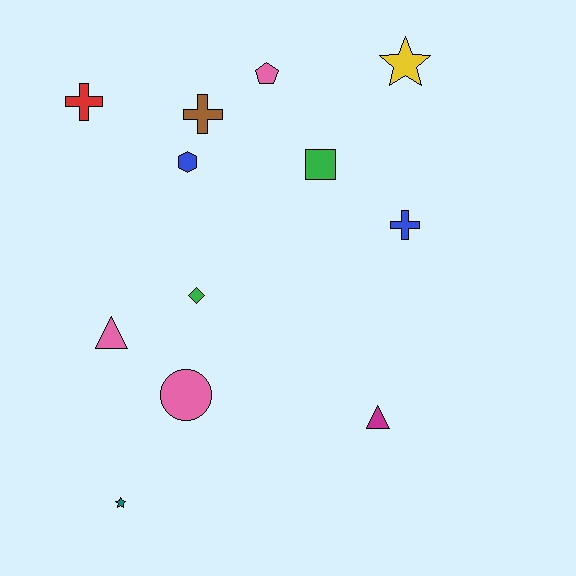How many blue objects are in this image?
There are 2 blue objects.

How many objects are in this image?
There are 12 objects.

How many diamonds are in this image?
There is 1 diamond.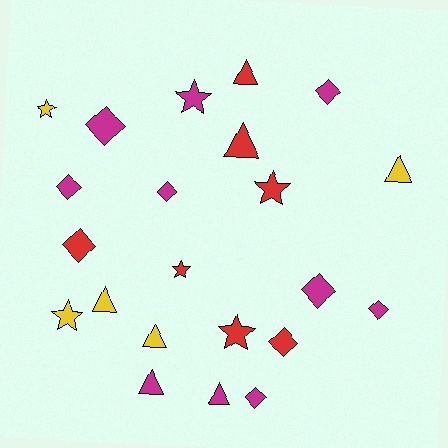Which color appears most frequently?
Magenta, with 10 objects.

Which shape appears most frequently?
Diamond, with 9 objects.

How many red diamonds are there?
There are 2 red diamonds.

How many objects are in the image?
There are 22 objects.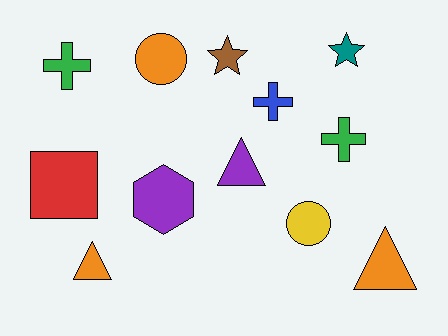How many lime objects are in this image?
There are no lime objects.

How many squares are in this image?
There is 1 square.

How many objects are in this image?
There are 12 objects.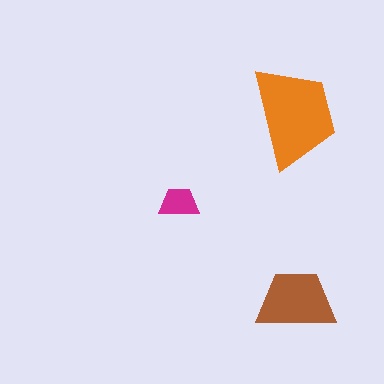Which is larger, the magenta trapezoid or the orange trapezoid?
The orange one.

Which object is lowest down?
The brown trapezoid is bottommost.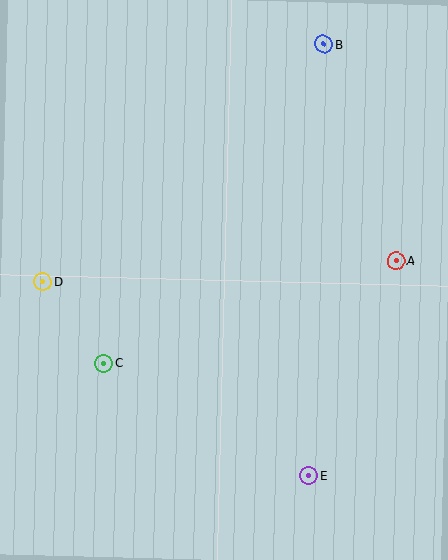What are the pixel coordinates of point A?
Point A is at (396, 261).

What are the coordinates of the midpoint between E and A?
The midpoint between E and A is at (352, 368).